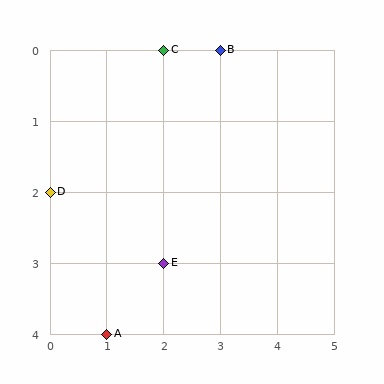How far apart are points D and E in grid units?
Points D and E are 2 columns and 1 row apart (about 2.2 grid units diagonally).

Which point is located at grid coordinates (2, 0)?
Point C is at (2, 0).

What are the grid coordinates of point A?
Point A is at grid coordinates (1, 4).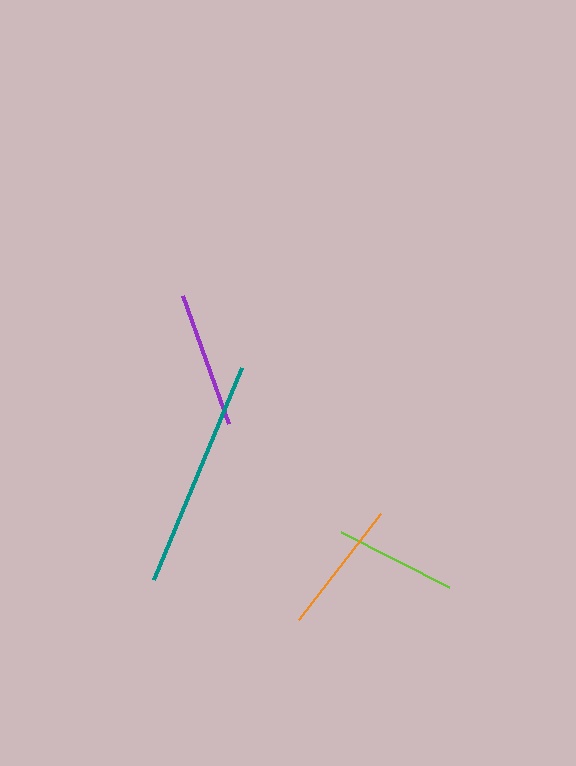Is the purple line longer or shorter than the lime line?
The purple line is longer than the lime line.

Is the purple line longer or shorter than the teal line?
The teal line is longer than the purple line.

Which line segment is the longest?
The teal line is the longest at approximately 230 pixels.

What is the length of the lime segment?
The lime segment is approximately 121 pixels long.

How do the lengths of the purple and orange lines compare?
The purple and orange lines are approximately the same length.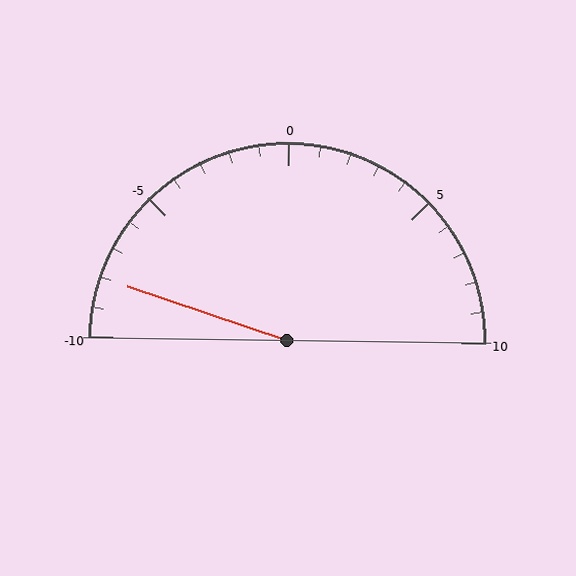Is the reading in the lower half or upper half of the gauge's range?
The reading is in the lower half of the range (-10 to 10).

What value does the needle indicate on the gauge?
The needle indicates approximately -8.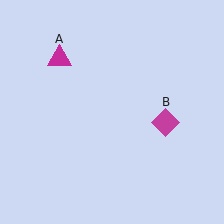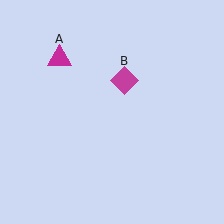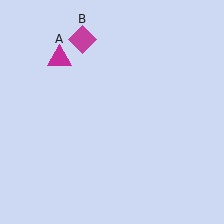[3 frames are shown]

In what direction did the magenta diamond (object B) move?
The magenta diamond (object B) moved up and to the left.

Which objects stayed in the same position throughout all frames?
Magenta triangle (object A) remained stationary.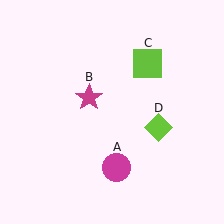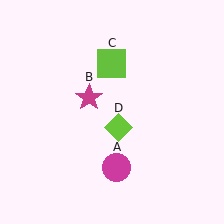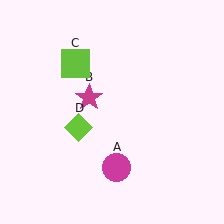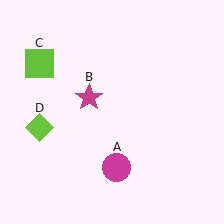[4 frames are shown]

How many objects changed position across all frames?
2 objects changed position: lime square (object C), lime diamond (object D).